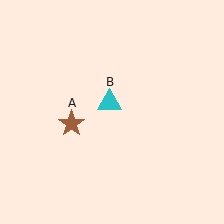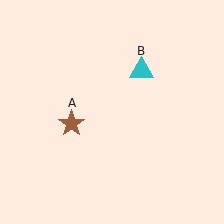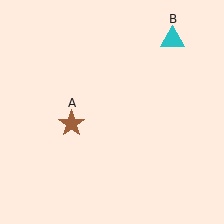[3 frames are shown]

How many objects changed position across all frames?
1 object changed position: cyan triangle (object B).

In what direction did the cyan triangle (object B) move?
The cyan triangle (object B) moved up and to the right.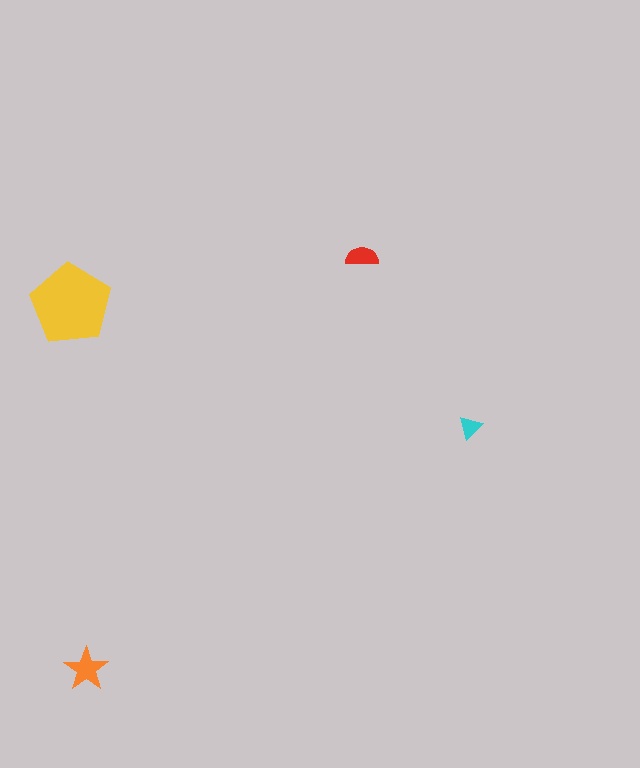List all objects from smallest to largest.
The cyan triangle, the red semicircle, the orange star, the yellow pentagon.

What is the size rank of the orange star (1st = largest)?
2nd.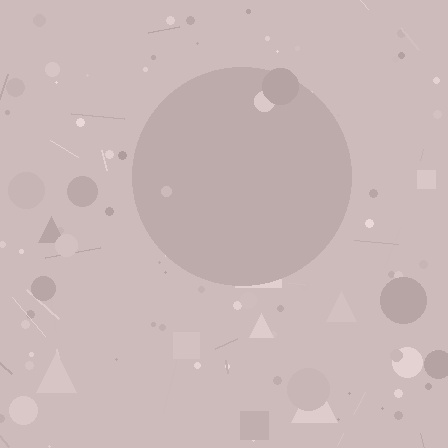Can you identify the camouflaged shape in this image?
The camouflaged shape is a circle.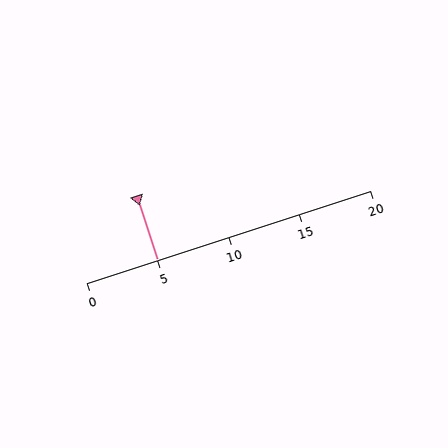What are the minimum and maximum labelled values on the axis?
The axis runs from 0 to 20.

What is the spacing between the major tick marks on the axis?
The major ticks are spaced 5 apart.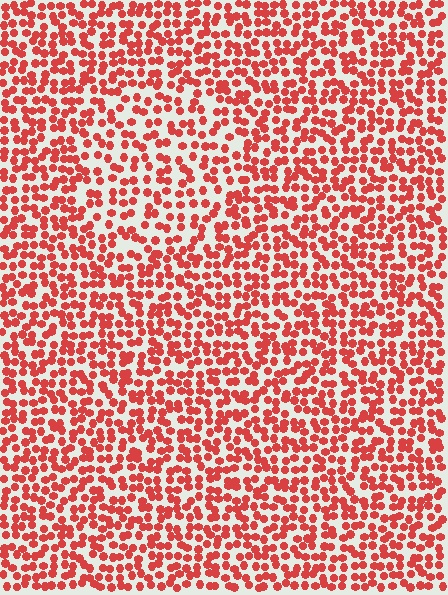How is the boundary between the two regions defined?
The boundary is defined by a change in element density (approximately 1.5x ratio). All elements are the same color, size, and shape.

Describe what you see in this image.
The image contains small red elements arranged at two different densities. A circle-shaped region is visible where the elements are less densely packed than the surrounding area.